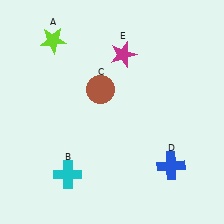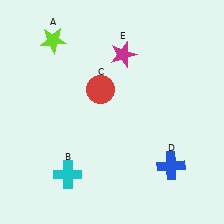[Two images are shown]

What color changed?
The circle (C) changed from brown in Image 1 to red in Image 2.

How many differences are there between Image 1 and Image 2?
There is 1 difference between the two images.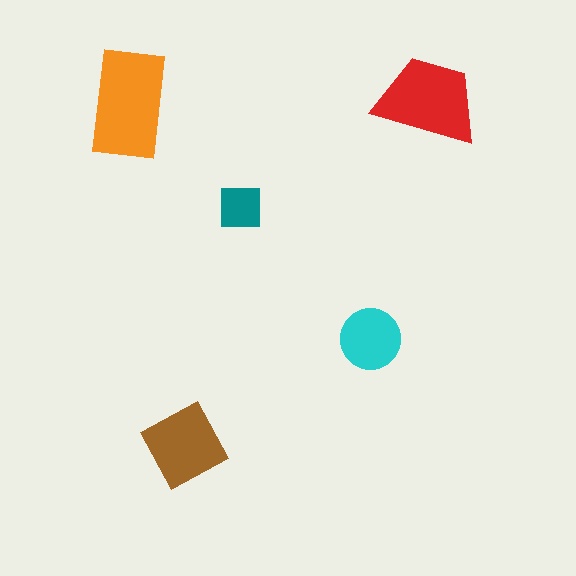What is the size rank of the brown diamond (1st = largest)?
3rd.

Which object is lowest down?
The brown diamond is bottommost.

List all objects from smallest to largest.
The teal square, the cyan circle, the brown diamond, the red trapezoid, the orange rectangle.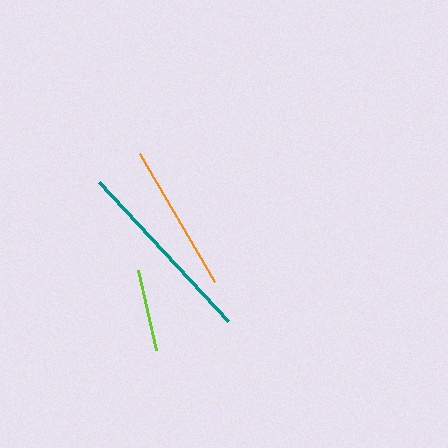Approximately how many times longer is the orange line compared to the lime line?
The orange line is approximately 1.8 times the length of the lime line.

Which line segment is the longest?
The teal line is the longest at approximately 190 pixels.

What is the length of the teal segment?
The teal segment is approximately 190 pixels long.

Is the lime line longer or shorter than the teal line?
The teal line is longer than the lime line.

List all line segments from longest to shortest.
From longest to shortest: teal, orange, lime.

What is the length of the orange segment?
The orange segment is approximately 149 pixels long.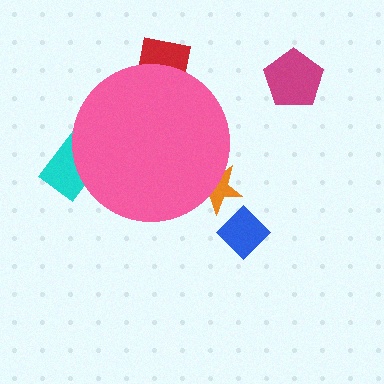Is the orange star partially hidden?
Yes, the orange star is partially hidden behind the pink circle.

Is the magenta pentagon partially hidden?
No, the magenta pentagon is fully visible.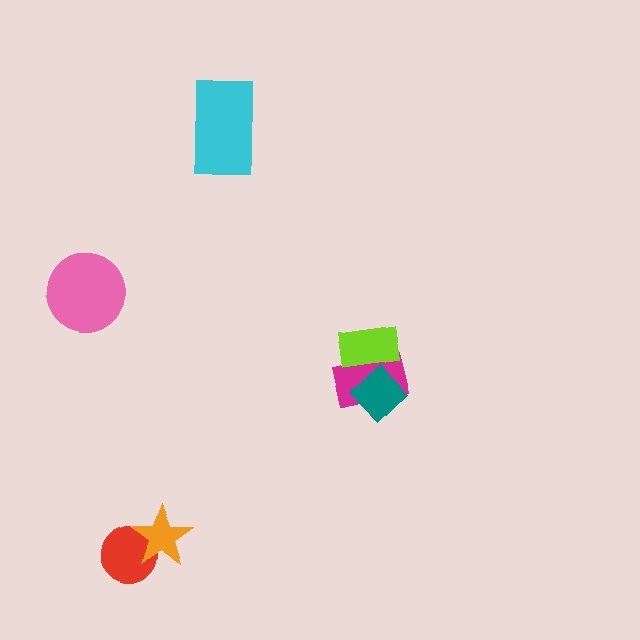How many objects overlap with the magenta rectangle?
2 objects overlap with the magenta rectangle.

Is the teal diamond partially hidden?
Yes, it is partially covered by another shape.